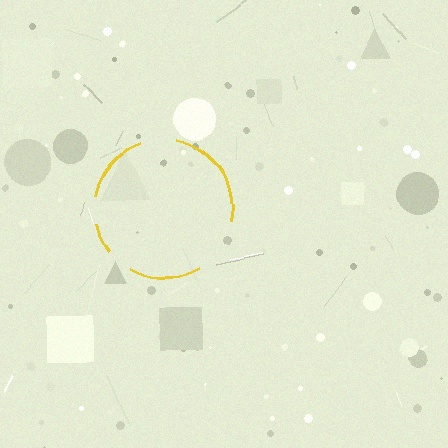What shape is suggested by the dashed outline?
The dashed outline suggests a circle.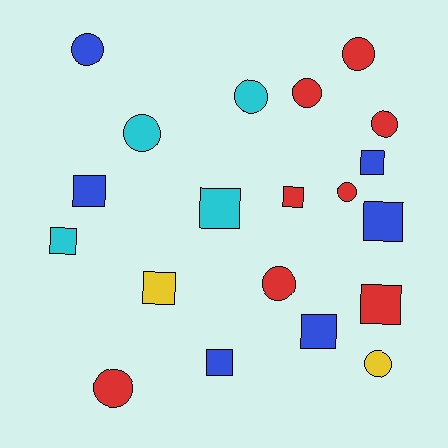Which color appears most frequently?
Red, with 8 objects.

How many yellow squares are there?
There is 1 yellow square.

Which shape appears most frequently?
Square, with 10 objects.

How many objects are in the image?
There are 20 objects.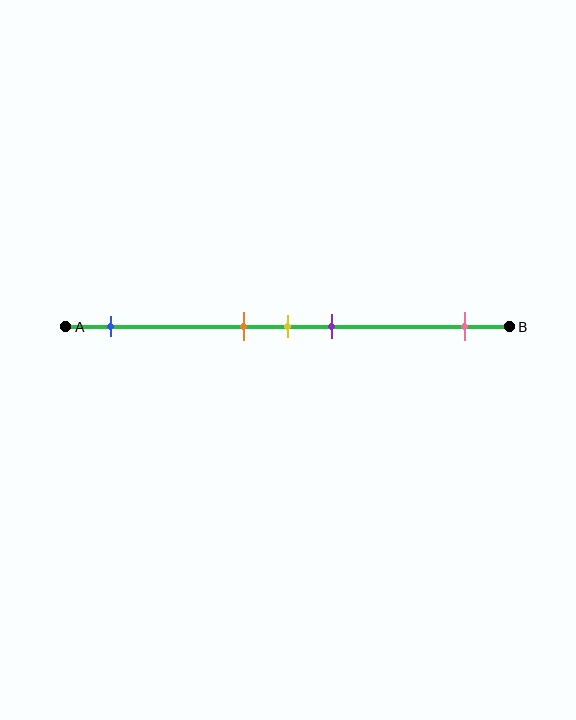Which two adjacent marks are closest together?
The orange and yellow marks are the closest adjacent pair.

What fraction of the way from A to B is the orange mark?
The orange mark is approximately 40% (0.4) of the way from A to B.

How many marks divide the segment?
There are 5 marks dividing the segment.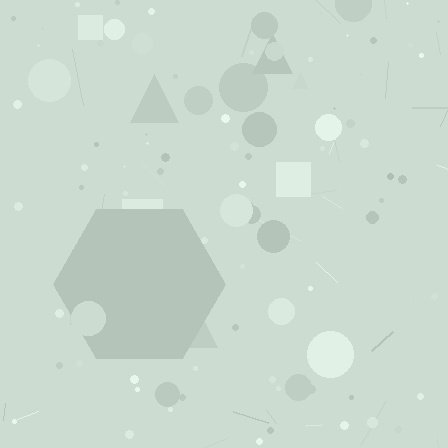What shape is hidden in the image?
A hexagon is hidden in the image.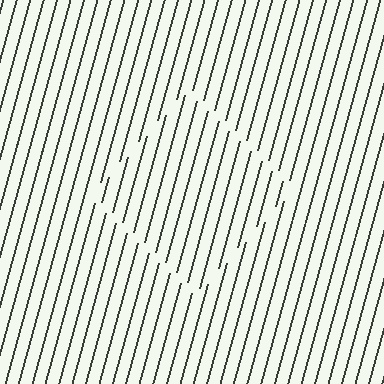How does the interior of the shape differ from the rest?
The interior of the shape contains the same grating, shifted by half a period — the contour is defined by the phase discontinuity where line-ends from the inner and outer gratings abut.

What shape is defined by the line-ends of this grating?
An illusory square. The interior of the shape contains the same grating, shifted by half a period — the contour is defined by the phase discontinuity where line-ends from the inner and outer gratings abut.